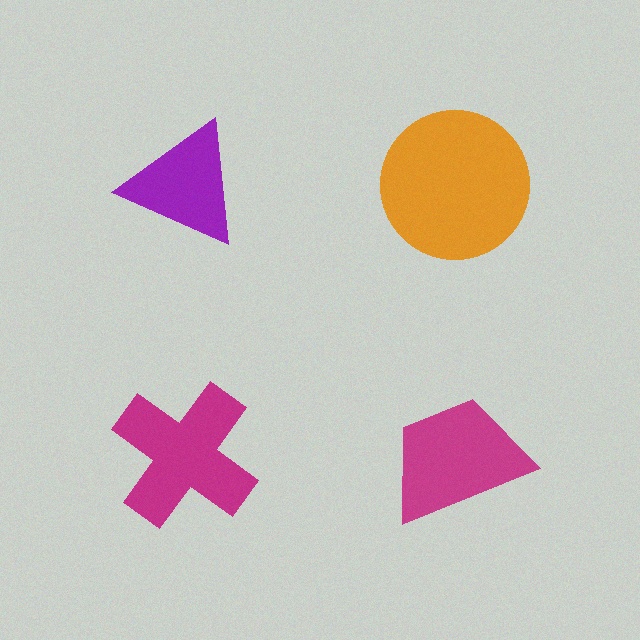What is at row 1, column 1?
A purple triangle.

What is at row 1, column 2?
An orange circle.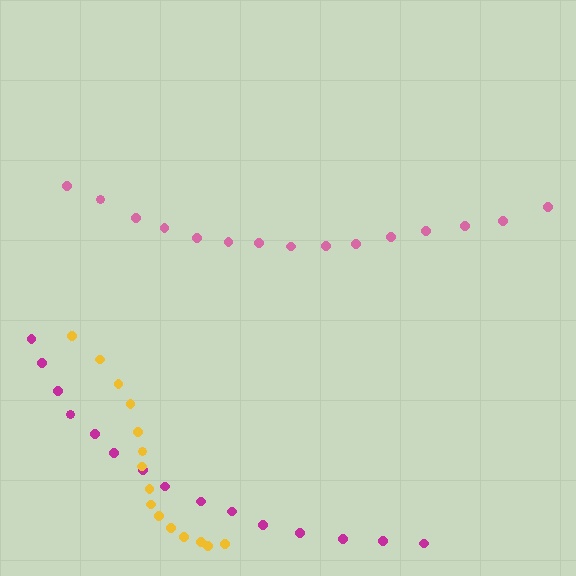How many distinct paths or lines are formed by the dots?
There are 3 distinct paths.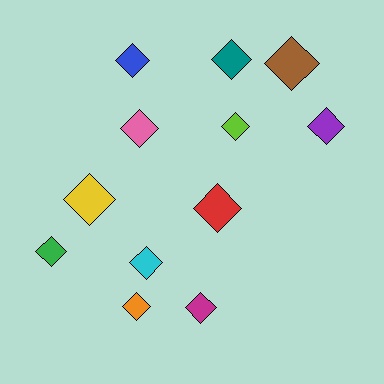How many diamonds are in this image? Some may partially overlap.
There are 12 diamonds.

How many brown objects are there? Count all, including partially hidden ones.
There is 1 brown object.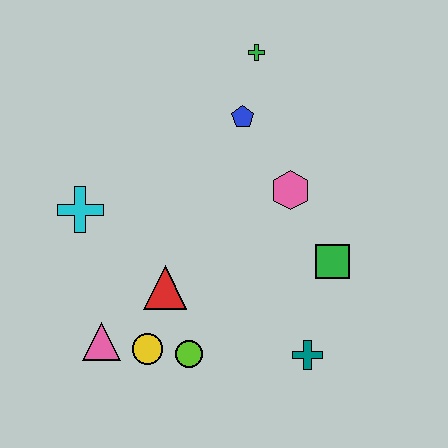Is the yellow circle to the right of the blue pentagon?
No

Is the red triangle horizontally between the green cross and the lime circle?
No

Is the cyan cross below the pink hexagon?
Yes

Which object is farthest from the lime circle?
The green cross is farthest from the lime circle.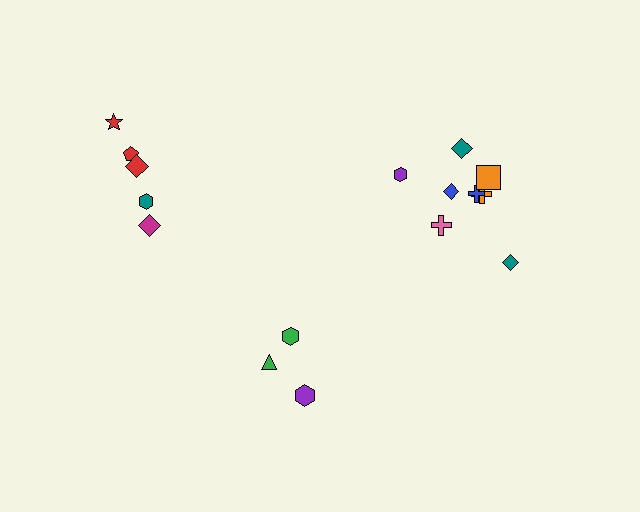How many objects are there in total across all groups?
There are 16 objects.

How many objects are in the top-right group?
There are 8 objects.